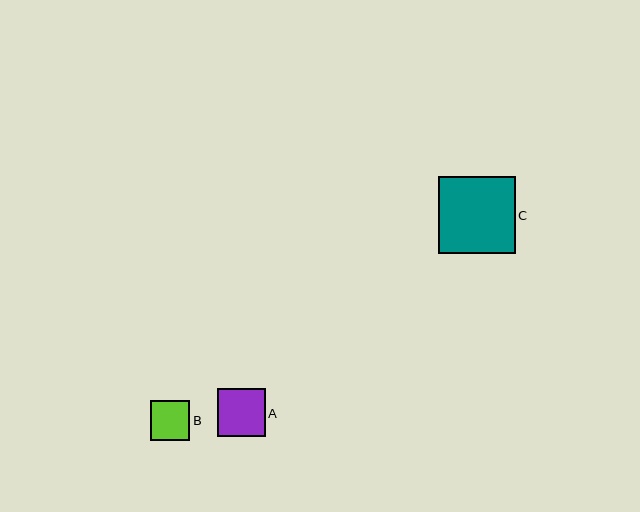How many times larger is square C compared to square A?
Square C is approximately 1.6 times the size of square A.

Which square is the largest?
Square C is the largest with a size of approximately 77 pixels.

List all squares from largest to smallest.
From largest to smallest: C, A, B.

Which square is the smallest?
Square B is the smallest with a size of approximately 39 pixels.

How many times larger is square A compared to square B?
Square A is approximately 1.2 times the size of square B.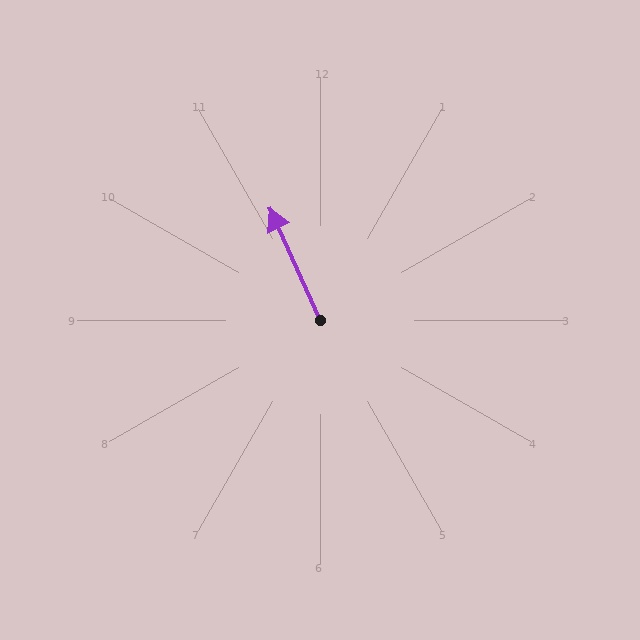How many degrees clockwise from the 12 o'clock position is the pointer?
Approximately 336 degrees.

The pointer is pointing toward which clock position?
Roughly 11 o'clock.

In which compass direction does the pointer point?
Northwest.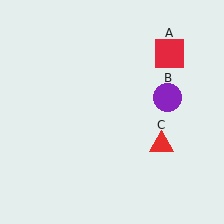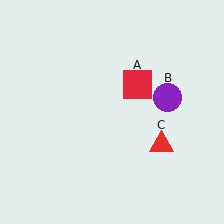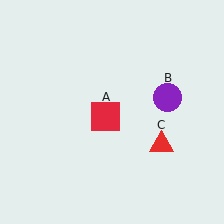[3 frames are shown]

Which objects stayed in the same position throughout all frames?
Purple circle (object B) and red triangle (object C) remained stationary.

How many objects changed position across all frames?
1 object changed position: red square (object A).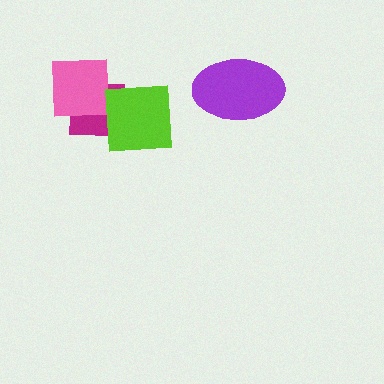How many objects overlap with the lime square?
1 object overlaps with the lime square.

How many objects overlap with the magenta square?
2 objects overlap with the magenta square.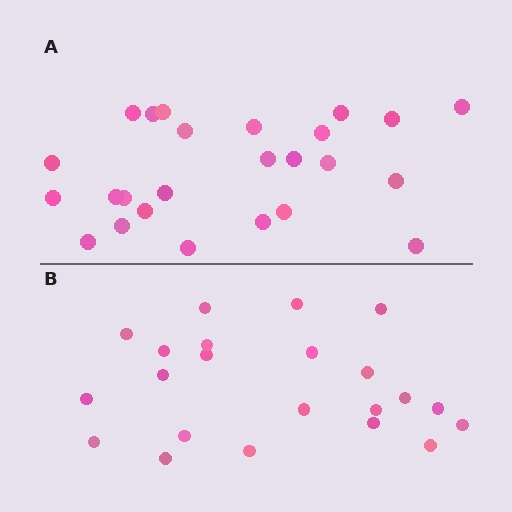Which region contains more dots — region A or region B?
Region A (the top region) has more dots.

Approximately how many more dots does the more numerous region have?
Region A has just a few more — roughly 2 or 3 more dots than region B.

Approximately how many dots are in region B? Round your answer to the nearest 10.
About 20 dots. (The exact count is 22, which rounds to 20.)